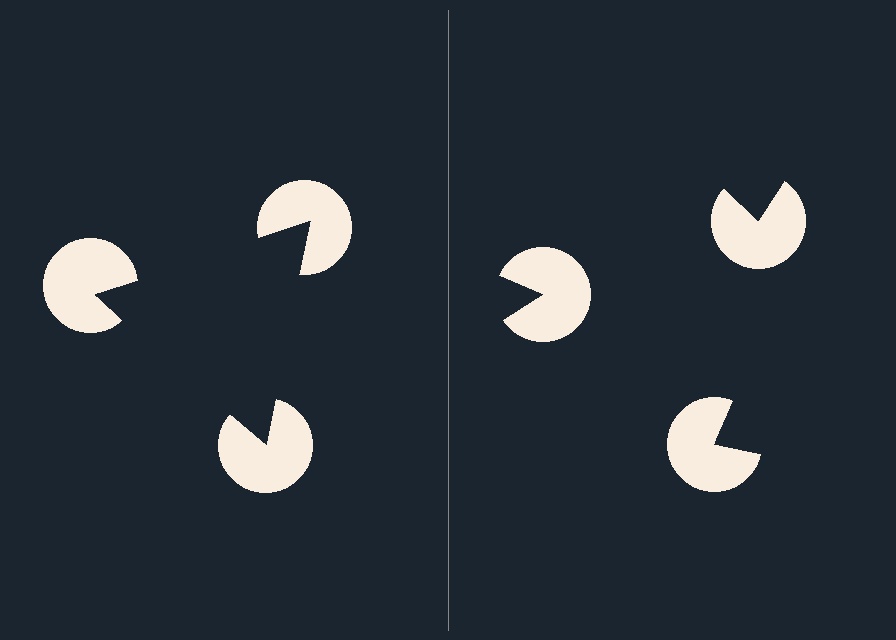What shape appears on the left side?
An illusory triangle.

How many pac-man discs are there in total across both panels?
6 — 3 on each side.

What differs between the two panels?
The pac-man discs are positioned identically on both sides; only the wedge orientations differ. On the left they align to a triangle; on the right they are misaligned.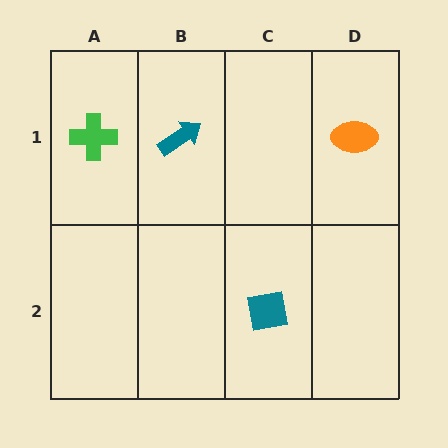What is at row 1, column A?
A green cross.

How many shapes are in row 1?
3 shapes.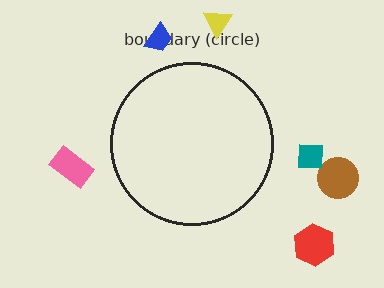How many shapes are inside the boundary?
0 inside, 6 outside.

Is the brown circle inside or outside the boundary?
Outside.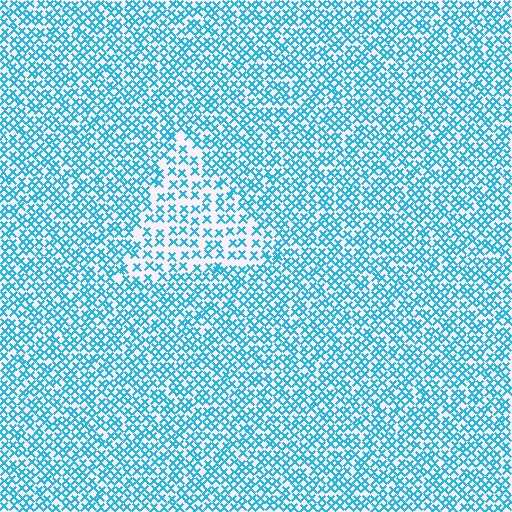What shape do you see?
I see a triangle.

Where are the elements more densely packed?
The elements are more densely packed outside the triangle boundary.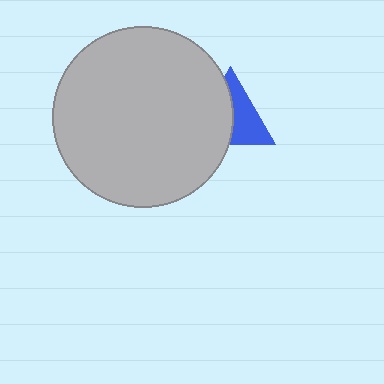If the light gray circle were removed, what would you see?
You would see the complete blue triangle.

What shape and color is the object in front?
The object in front is a light gray circle.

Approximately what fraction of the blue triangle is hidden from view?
Roughly 50% of the blue triangle is hidden behind the light gray circle.